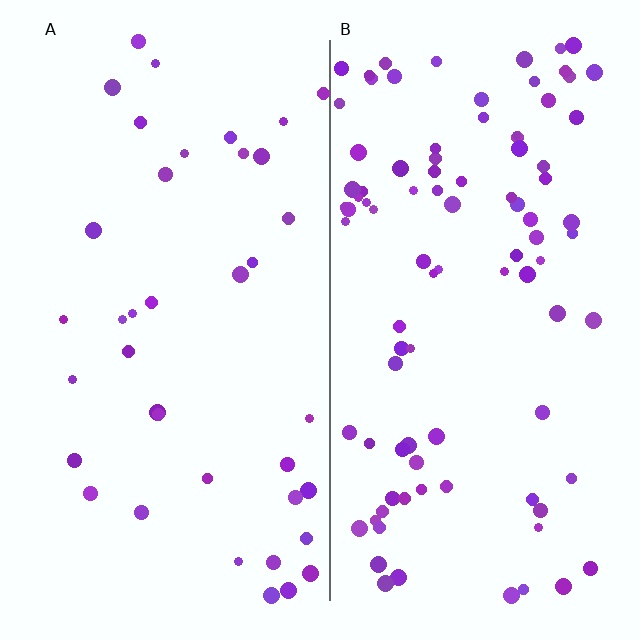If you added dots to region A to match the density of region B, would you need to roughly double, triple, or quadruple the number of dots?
Approximately double.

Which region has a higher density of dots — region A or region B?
B (the right).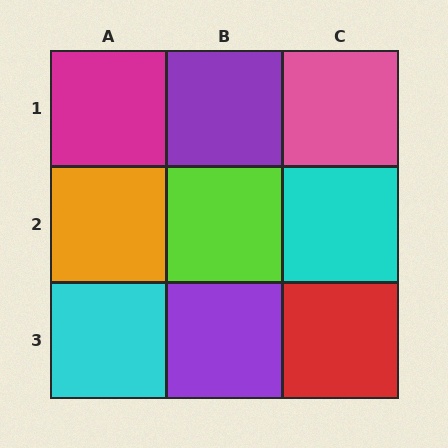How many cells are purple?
2 cells are purple.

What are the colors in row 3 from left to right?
Cyan, purple, red.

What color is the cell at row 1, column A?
Magenta.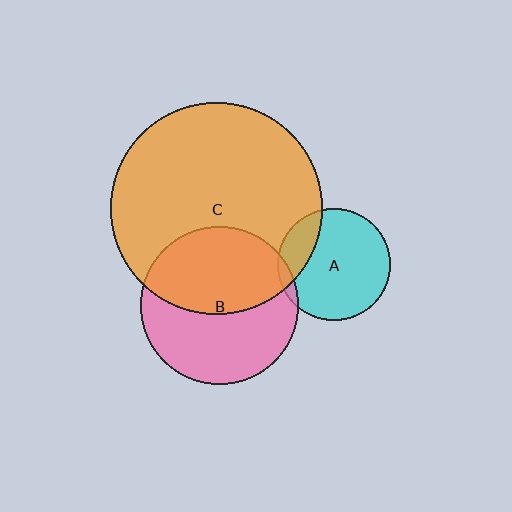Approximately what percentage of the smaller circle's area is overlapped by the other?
Approximately 20%.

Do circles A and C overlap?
Yes.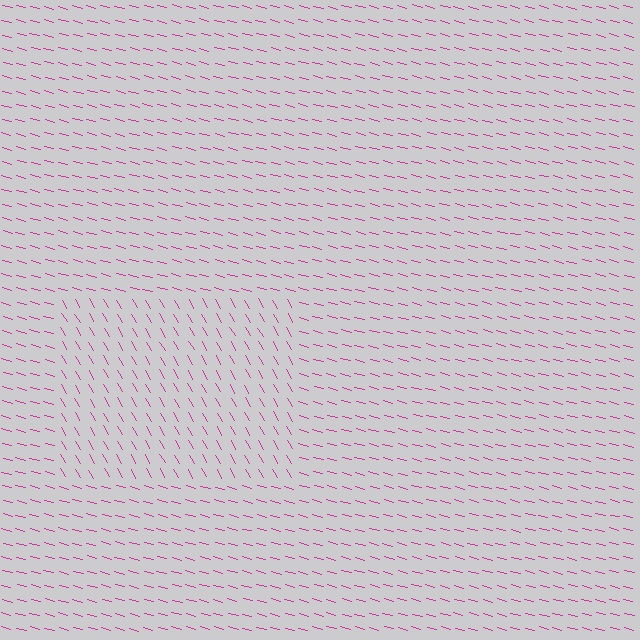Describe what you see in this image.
The image is filled with small magenta line segments. A rectangle region in the image has lines oriented differently from the surrounding lines, creating a visible texture boundary.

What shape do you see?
I see a rectangle.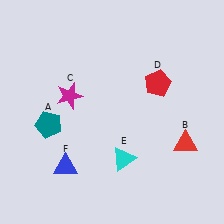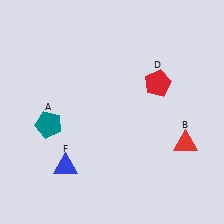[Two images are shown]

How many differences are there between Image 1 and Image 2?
There are 2 differences between the two images.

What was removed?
The cyan triangle (E), the magenta star (C) were removed in Image 2.